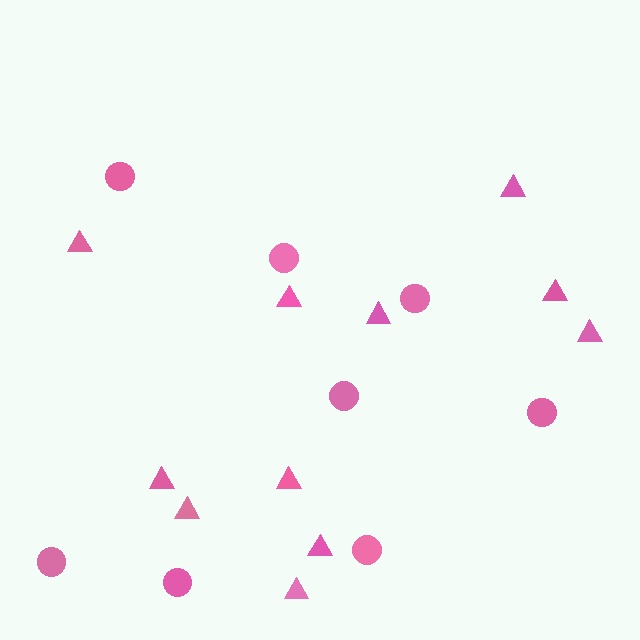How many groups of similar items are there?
There are 2 groups: one group of triangles (11) and one group of circles (8).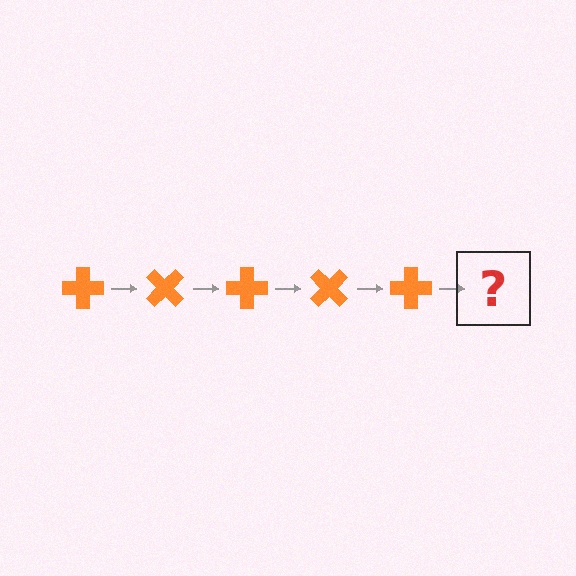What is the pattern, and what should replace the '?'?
The pattern is that the cross rotates 45 degrees each step. The '?' should be an orange cross rotated 225 degrees.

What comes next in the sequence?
The next element should be an orange cross rotated 225 degrees.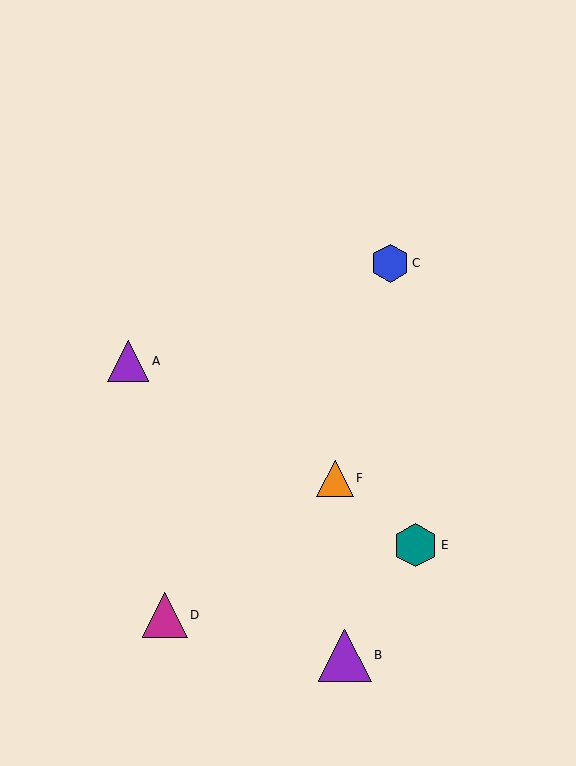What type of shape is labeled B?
Shape B is a purple triangle.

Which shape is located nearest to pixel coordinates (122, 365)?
The purple triangle (labeled A) at (128, 361) is nearest to that location.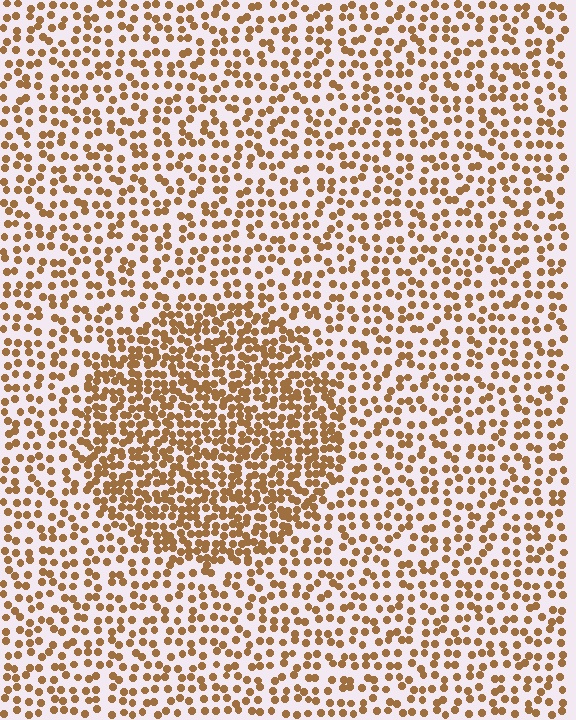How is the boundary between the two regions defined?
The boundary is defined by a change in element density (approximately 1.9x ratio). All elements are the same color, size, and shape.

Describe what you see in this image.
The image contains small brown elements arranged at two different densities. A circle-shaped region is visible where the elements are more densely packed than the surrounding area.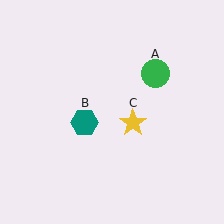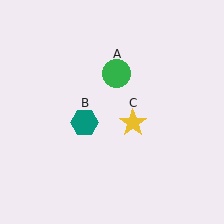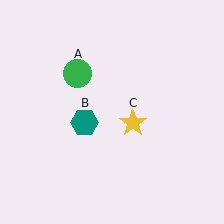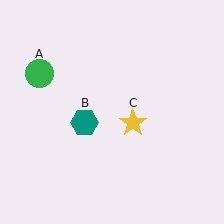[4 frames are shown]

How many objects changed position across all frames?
1 object changed position: green circle (object A).